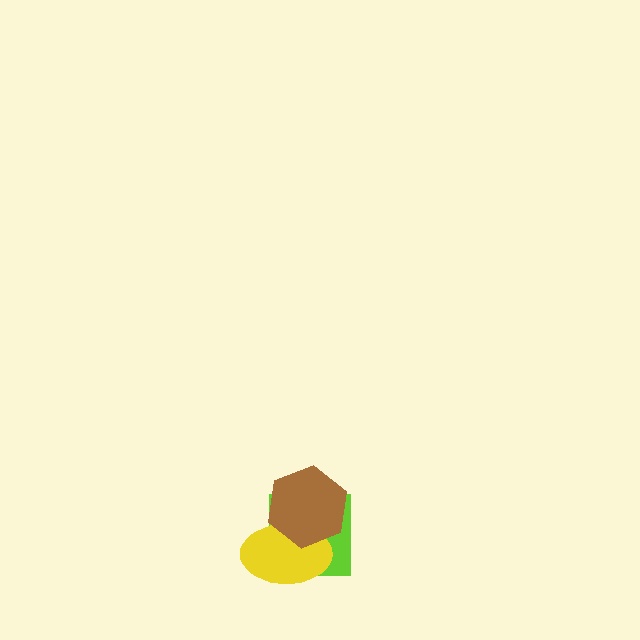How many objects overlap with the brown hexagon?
2 objects overlap with the brown hexagon.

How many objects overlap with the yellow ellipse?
2 objects overlap with the yellow ellipse.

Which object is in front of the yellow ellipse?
The brown hexagon is in front of the yellow ellipse.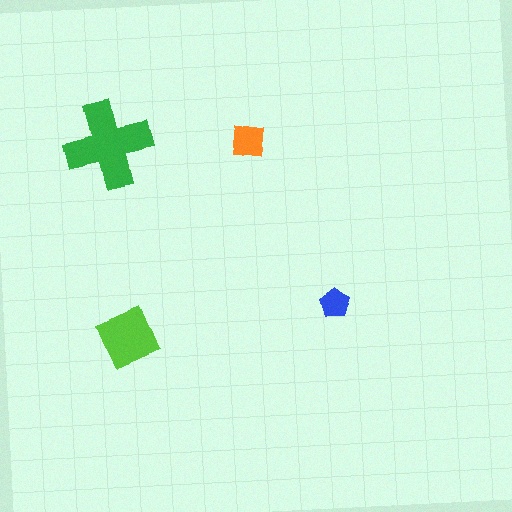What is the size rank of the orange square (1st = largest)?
3rd.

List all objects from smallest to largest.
The blue pentagon, the orange square, the lime square, the green cross.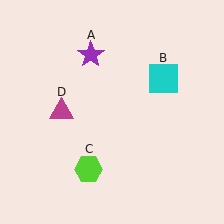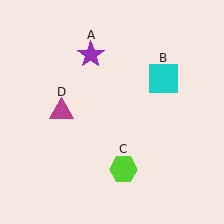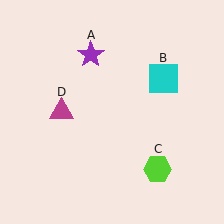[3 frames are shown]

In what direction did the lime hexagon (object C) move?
The lime hexagon (object C) moved right.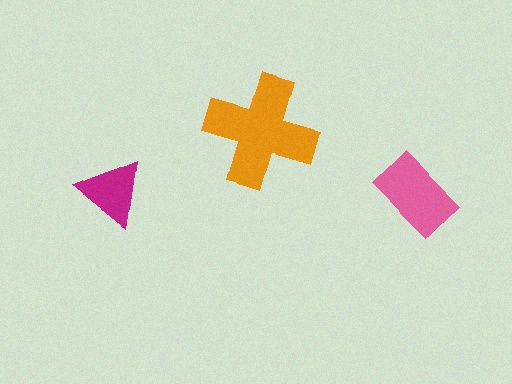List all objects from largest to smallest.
The orange cross, the pink rectangle, the magenta triangle.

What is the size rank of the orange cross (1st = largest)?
1st.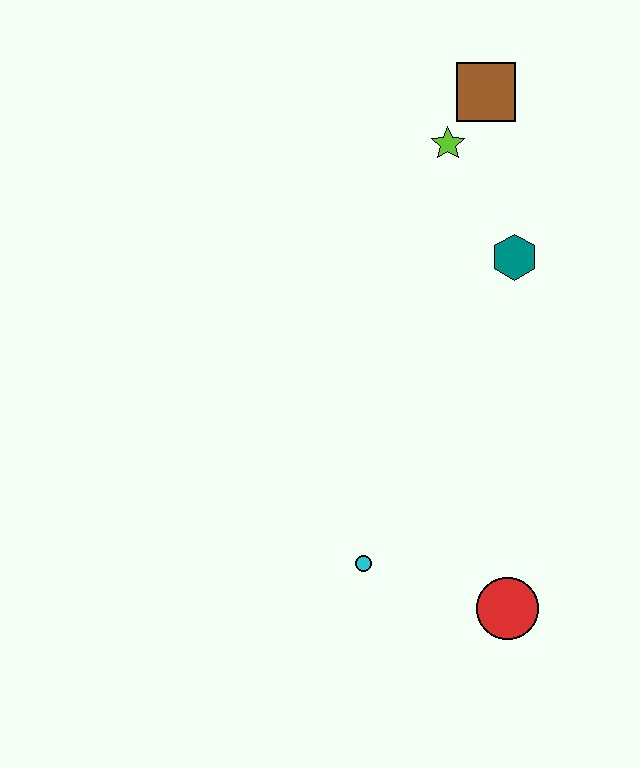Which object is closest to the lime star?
The brown square is closest to the lime star.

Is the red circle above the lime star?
No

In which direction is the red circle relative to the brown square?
The red circle is below the brown square.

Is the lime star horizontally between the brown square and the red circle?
No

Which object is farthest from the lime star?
The red circle is farthest from the lime star.